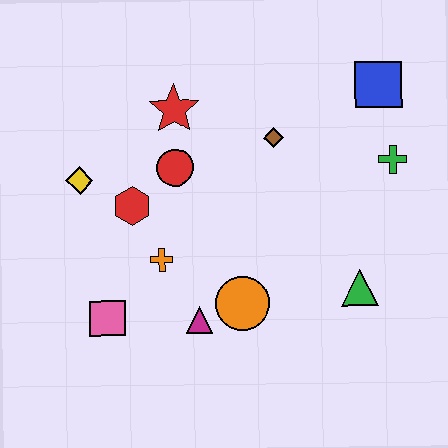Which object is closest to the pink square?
The orange cross is closest to the pink square.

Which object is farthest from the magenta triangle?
The blue square is farthest from the magenta triangle.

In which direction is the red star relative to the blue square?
The red star is to the left of the blue square.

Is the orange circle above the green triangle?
No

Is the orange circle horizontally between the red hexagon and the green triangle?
Yes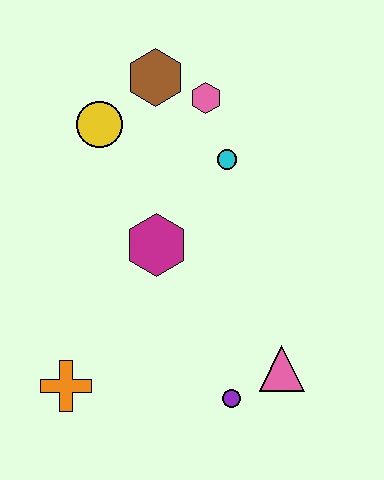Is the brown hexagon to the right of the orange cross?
Yes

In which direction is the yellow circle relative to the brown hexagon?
The yellow circle is to the left of the brown hexagon.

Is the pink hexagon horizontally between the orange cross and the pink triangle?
Yes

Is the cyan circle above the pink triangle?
Yes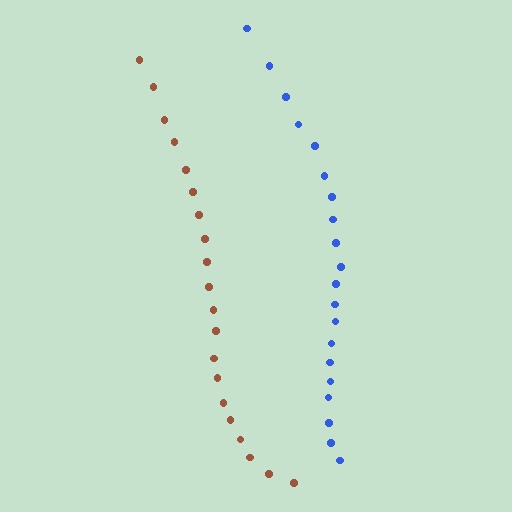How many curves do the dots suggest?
There are 2 distinct paths.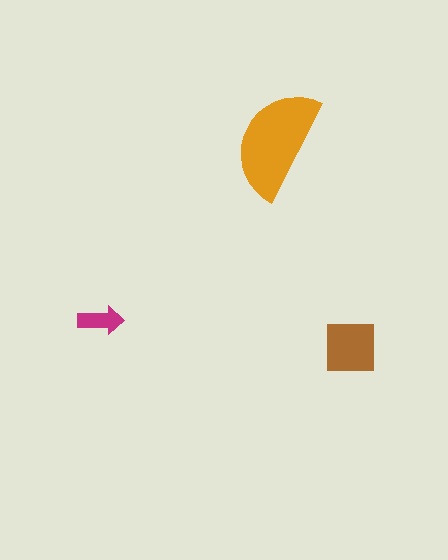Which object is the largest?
The orange semicircle.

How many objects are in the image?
There are 3 objects in the image.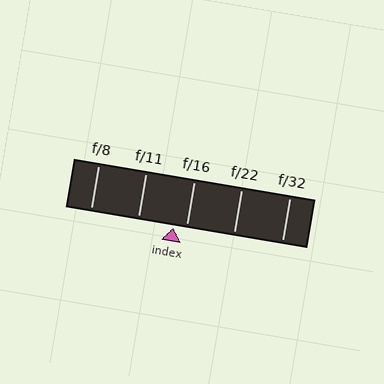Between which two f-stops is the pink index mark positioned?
The index mark is between f/11 and f/16.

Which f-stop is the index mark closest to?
The index mark is closest to f/16.